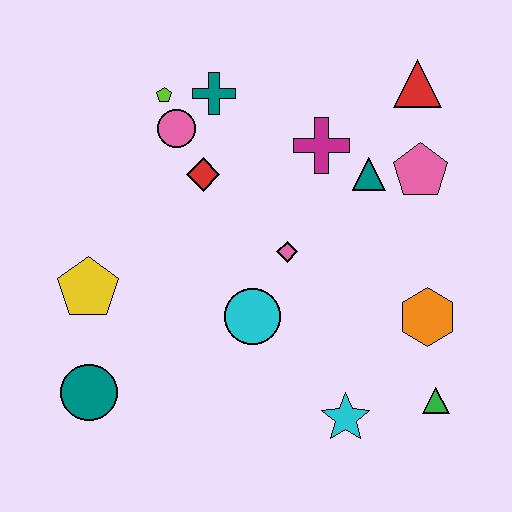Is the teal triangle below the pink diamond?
No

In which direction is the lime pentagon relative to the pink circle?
The lime pentagon is above the pink circle.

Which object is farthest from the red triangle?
The teal circle is farthest from the red triangle.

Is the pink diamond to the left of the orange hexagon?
Yes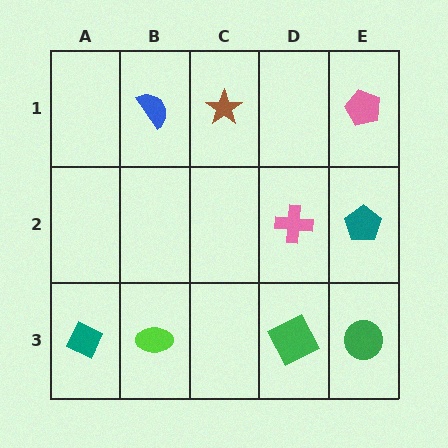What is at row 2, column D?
A pink cross.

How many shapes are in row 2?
2 shapes.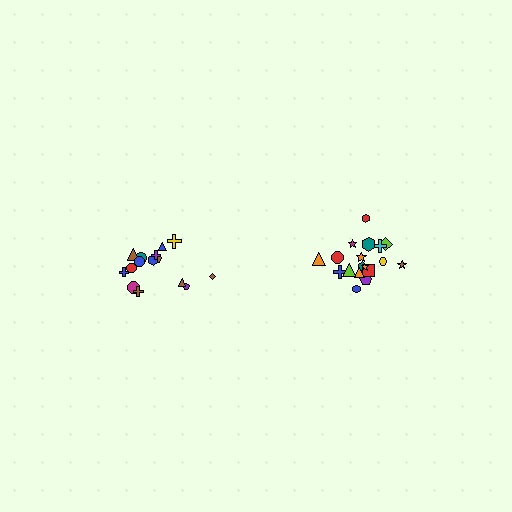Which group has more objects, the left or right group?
The right group.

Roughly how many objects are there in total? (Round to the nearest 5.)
Roughly 35 objects in total.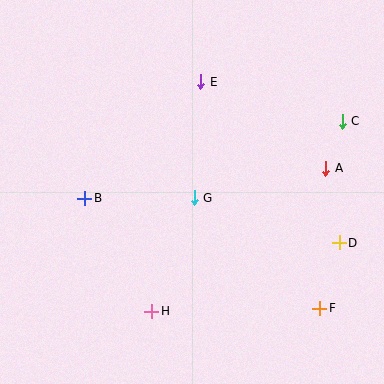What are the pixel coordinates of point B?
Point B is at (85, 198).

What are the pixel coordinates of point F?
Point F is at (320, 308).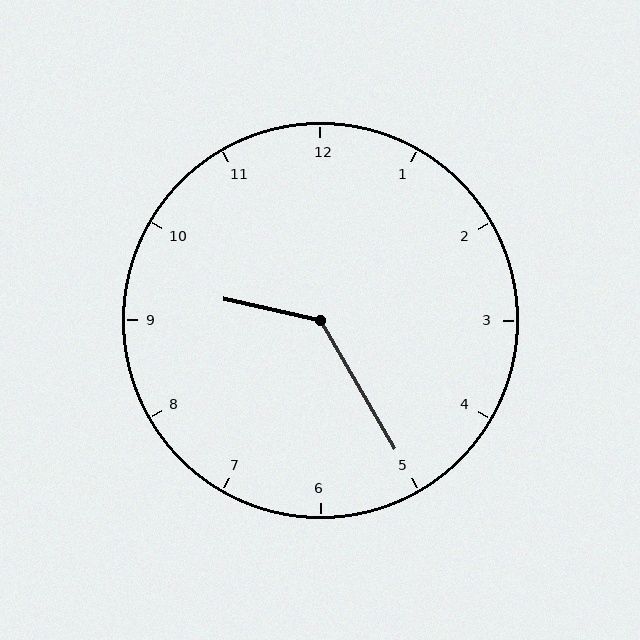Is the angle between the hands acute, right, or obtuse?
It is obtuse.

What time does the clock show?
9:25.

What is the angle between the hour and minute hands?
Approximately 132 degrees.